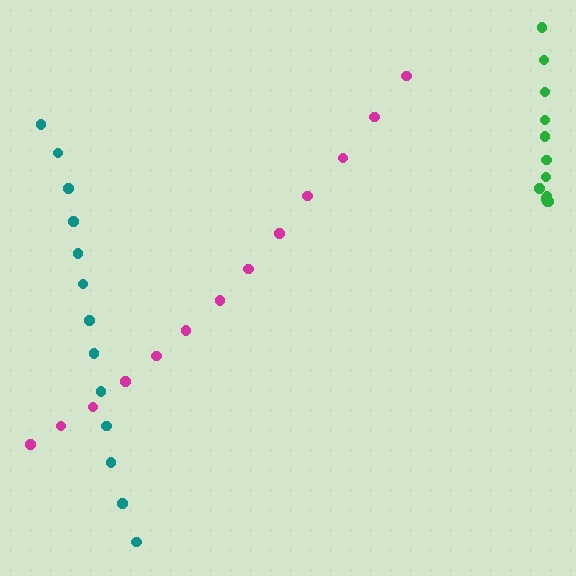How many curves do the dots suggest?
There are 3 distinct paths.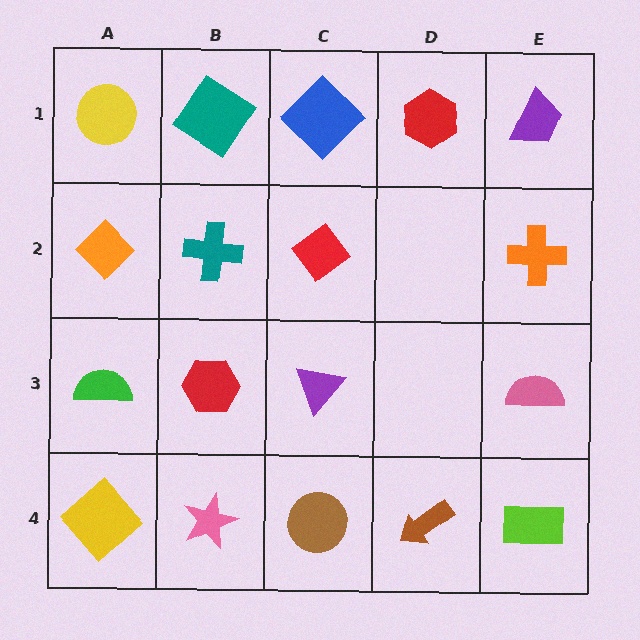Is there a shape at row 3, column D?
No, that cell is empty.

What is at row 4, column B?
A pink star.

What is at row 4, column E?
A lime rectangle.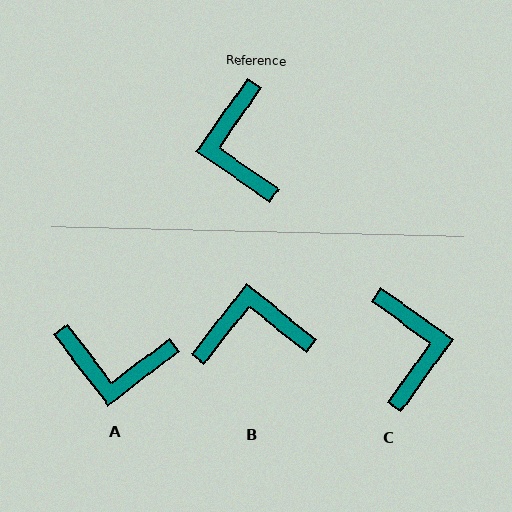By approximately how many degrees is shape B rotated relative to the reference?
Approximately 93 degrees clockwise.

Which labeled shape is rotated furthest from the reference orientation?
C, about 179 degrees away.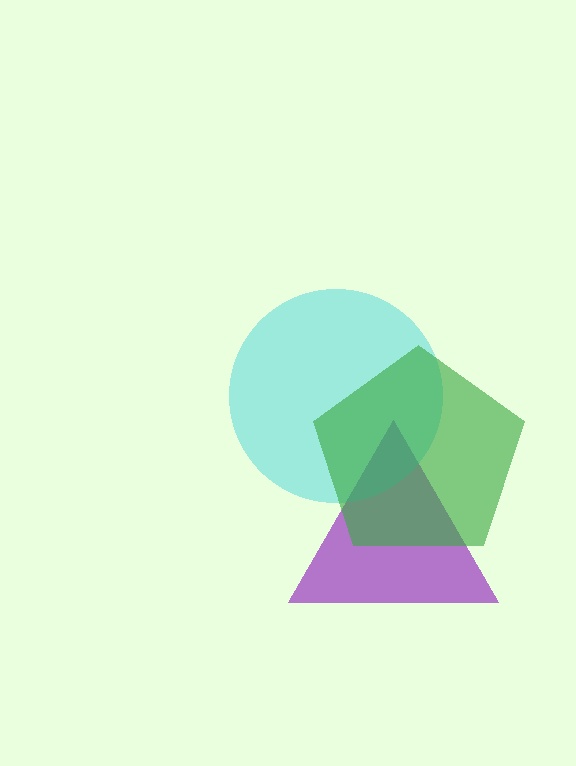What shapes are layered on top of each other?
The layered shapes are: a purple triangle, a cyan circle, a green pentagon.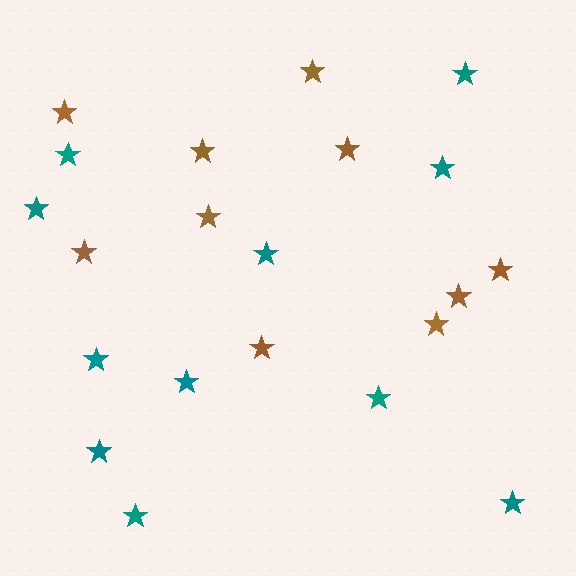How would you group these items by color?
There are 2 groups: one group of brown stars (10) and one group of teal stars (11).